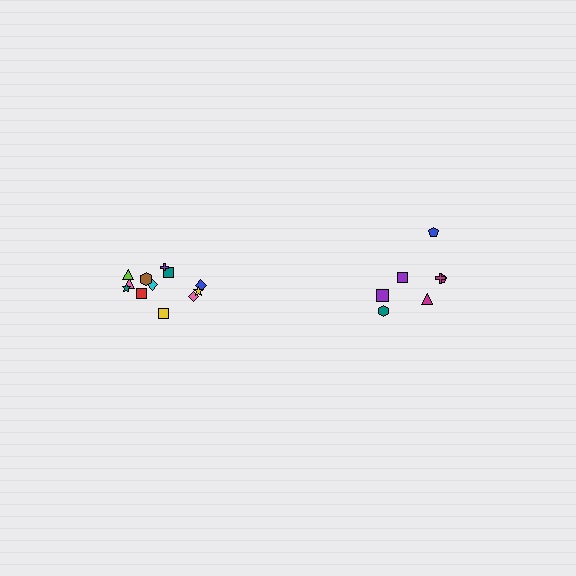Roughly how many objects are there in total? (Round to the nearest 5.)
Roughly 20 objects in total.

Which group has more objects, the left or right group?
The left group.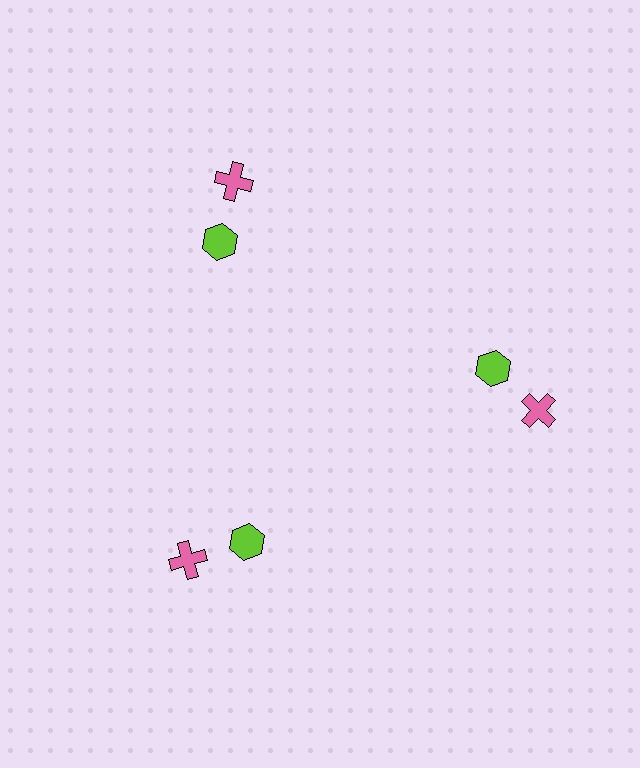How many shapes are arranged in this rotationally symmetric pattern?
There are 6 shapes, arranged in 3 groups of 2.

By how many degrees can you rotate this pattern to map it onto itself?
The pattern maps onto itself every 120 degrees of rotation.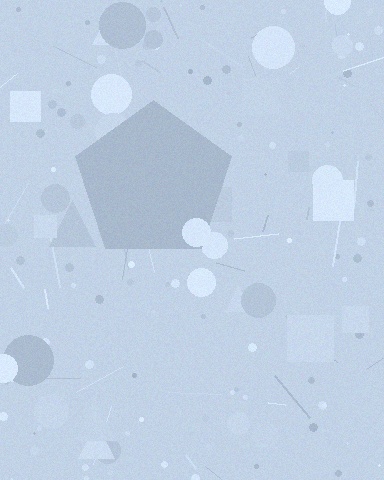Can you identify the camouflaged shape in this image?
The camouflaged shape is a pentagon.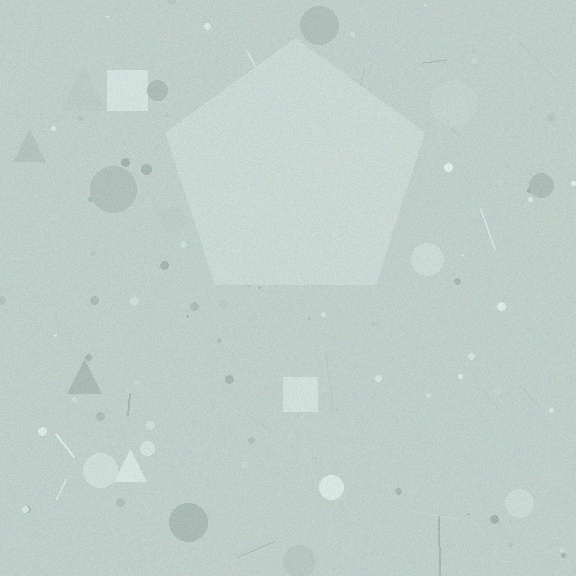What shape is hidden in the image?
A pentagon is hidden in the image.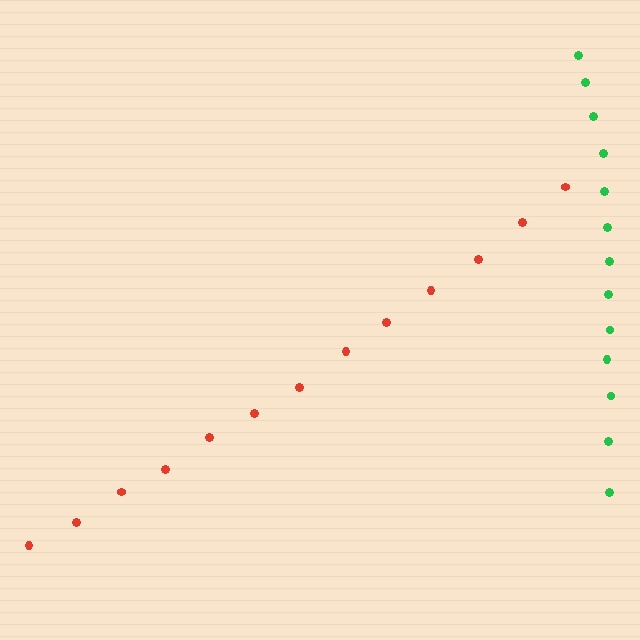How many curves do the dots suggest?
There are 2 distinct paths.